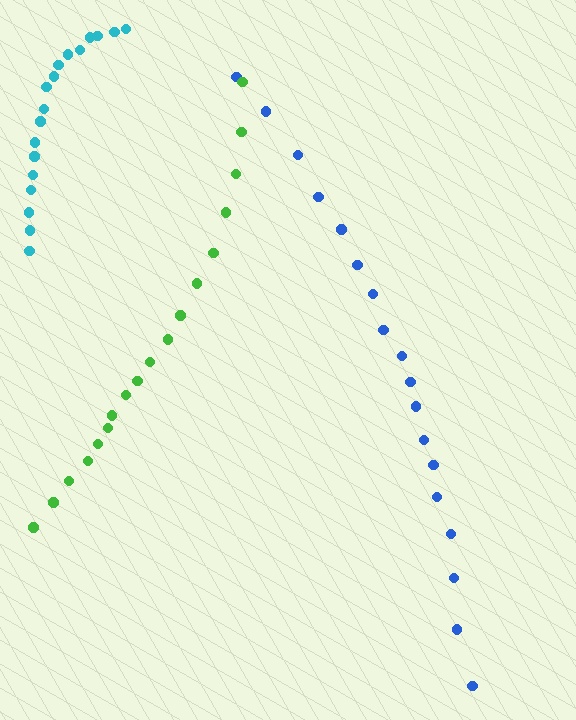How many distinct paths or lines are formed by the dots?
There are 3 distinct paths.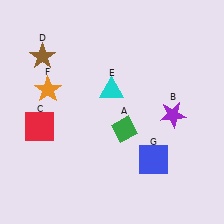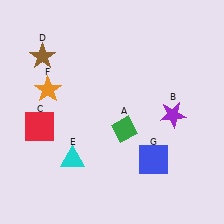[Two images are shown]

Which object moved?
The cyan triangle (E) moved down.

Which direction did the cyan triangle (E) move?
The cyan triangle (E) moved down.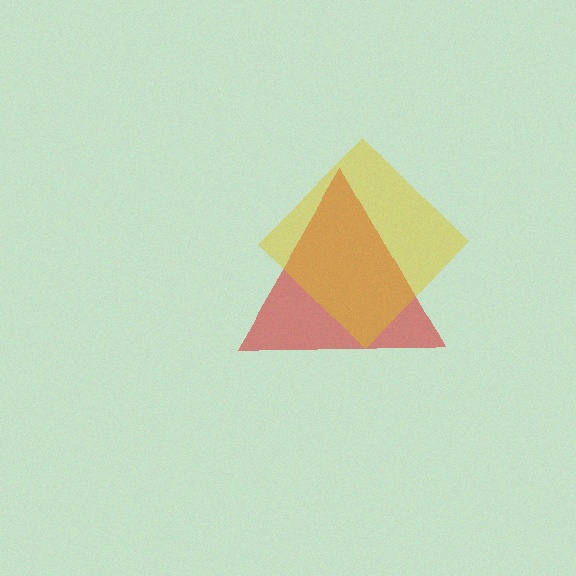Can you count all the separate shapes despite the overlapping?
Yes, there are 2 separate shapes.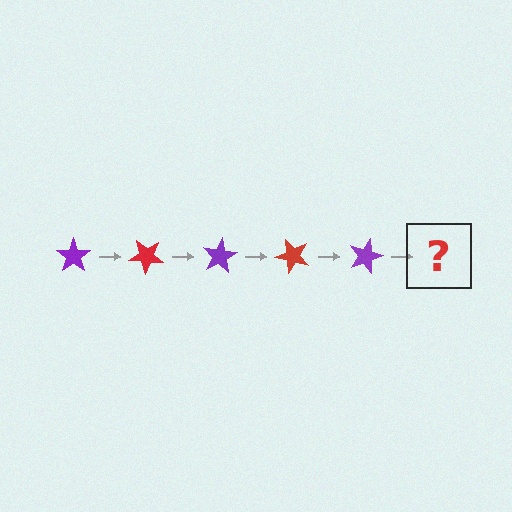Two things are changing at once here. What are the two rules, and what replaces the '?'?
The two rules are that it rotates 40 degrees each step and the color cycles through purple and red. The '?' should be a red star, rotated 200 degrees from the start.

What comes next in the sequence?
The next element should be a red star, rotated 200 degrees from the start.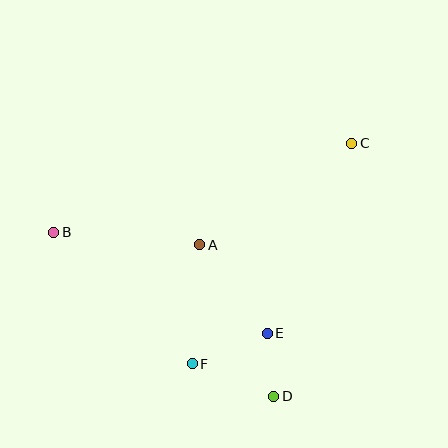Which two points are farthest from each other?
Points B and C are farthest from each other.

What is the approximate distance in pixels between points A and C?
The distance between A and C is approximately 183 pixels.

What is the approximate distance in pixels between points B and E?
The distance between B and E is approximately 236 pixels.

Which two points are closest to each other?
Points D and E are closest to each other.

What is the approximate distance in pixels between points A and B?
The distance between A and B is approximately 147 pixels.